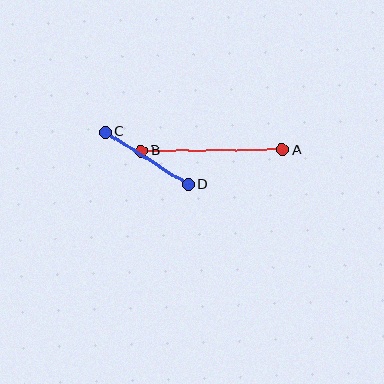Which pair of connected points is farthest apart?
Points A and B are farthest apart.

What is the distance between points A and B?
The distance is approximately 141 pixels.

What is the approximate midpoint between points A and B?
The midpoint is at approximately (212, 151) pixels.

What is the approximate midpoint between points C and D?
The midpoint is at approximately (147, 158) pixels.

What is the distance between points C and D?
The distance is approximately 98 pixels.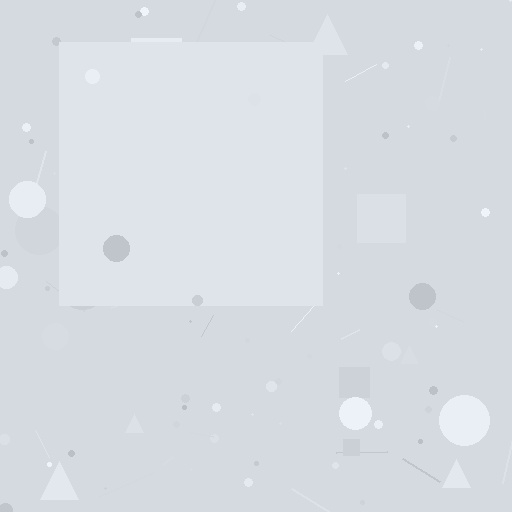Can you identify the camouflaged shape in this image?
The camouflaged shape is a square.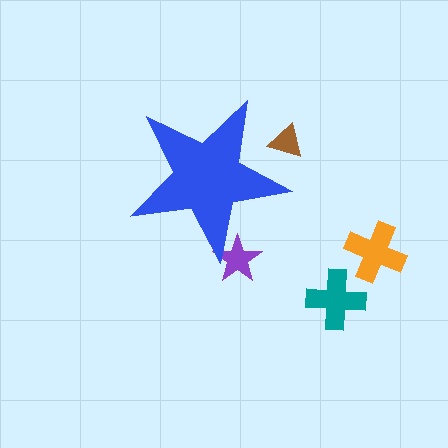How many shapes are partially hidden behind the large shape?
2 shapes are partially hidden.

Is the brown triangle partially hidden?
Yes, the brown triangle is partially hidden behind the blue star.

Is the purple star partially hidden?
Yes, the purple star is partially hidden behind the blue star.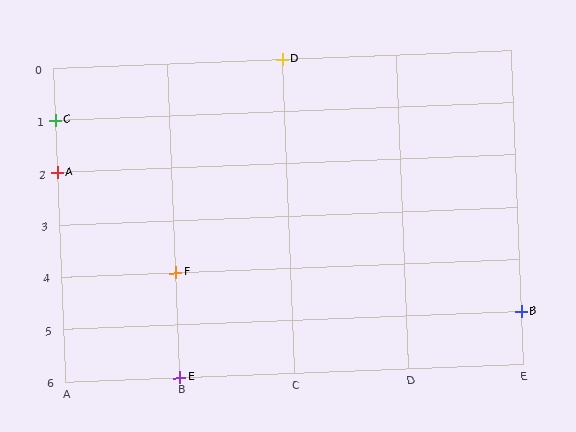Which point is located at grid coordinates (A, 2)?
Point A is at (A, 2).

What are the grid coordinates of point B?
Point B is at grid coordinates (E, 5).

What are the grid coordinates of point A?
Point A is at grid coordinates (A, 2).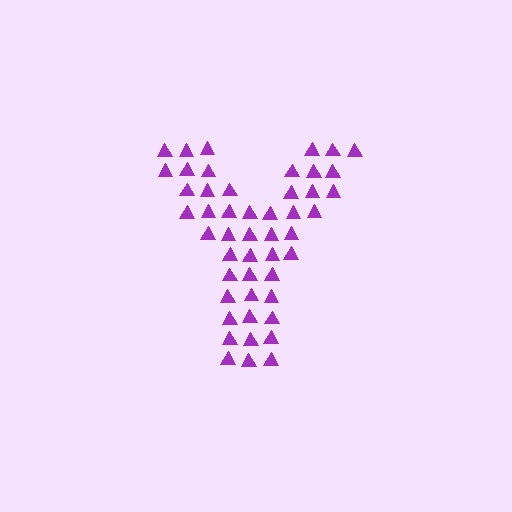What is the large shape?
The large shape is the letter Y.